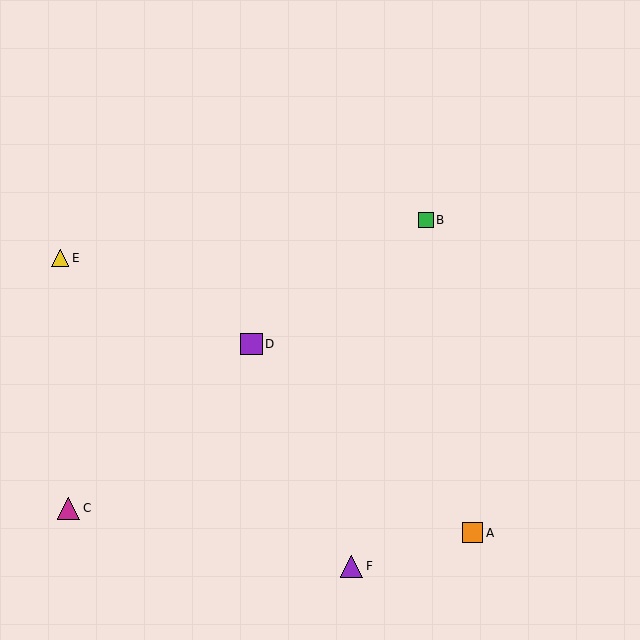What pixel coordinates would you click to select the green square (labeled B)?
Click at (426, 220) to select the green square B.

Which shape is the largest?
The purple triangle (labeled F) is the largest.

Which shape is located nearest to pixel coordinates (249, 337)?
The purple square (labeled D) at (251, 344) is nearest to that location.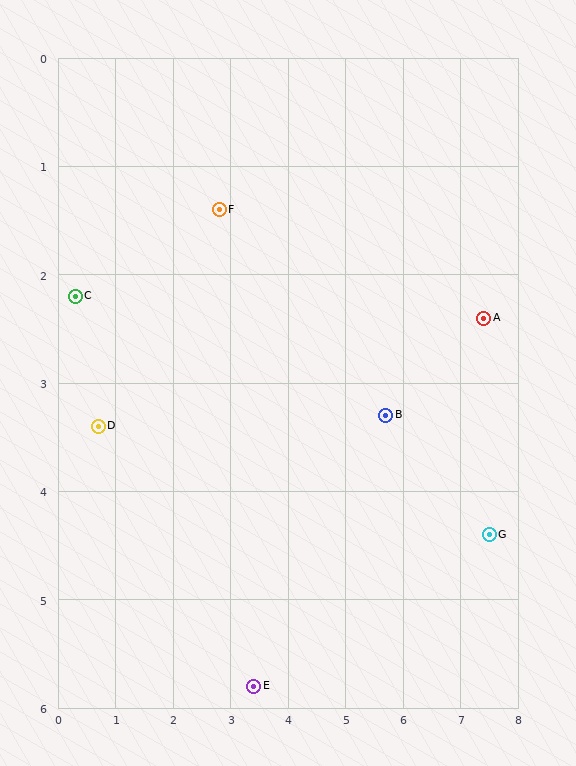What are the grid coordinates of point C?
Point C is at approximately (0.3, 2.2).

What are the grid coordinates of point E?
Point E is at approximately (3.4, 5.8).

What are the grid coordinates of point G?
Point G is at approximately (7.5, 4.4).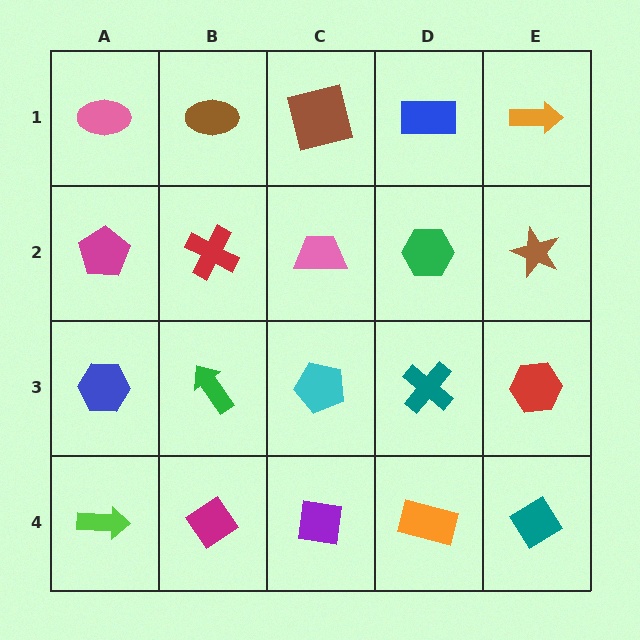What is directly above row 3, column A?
A magenta pentagon.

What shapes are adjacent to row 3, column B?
A red cross (row 2, column B), a magenta diamond (row 4, column B), a blue hexagon (row 3, column A), a cyan pentagon (row 3, column C).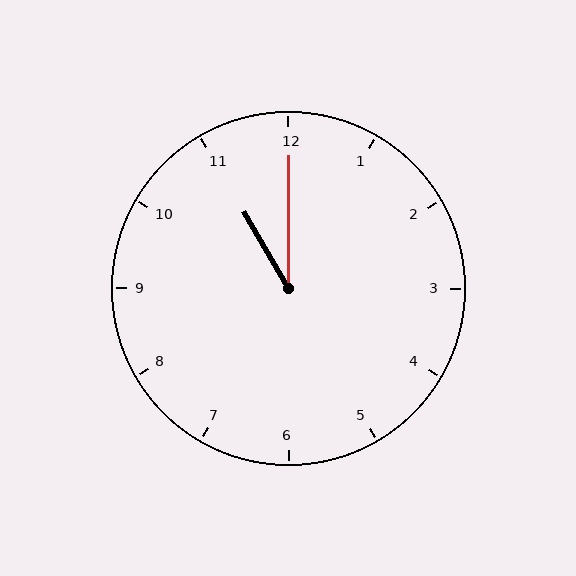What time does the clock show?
11:00.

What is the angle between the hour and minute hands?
Approximately 30 degrees.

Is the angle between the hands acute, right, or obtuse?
It is acute.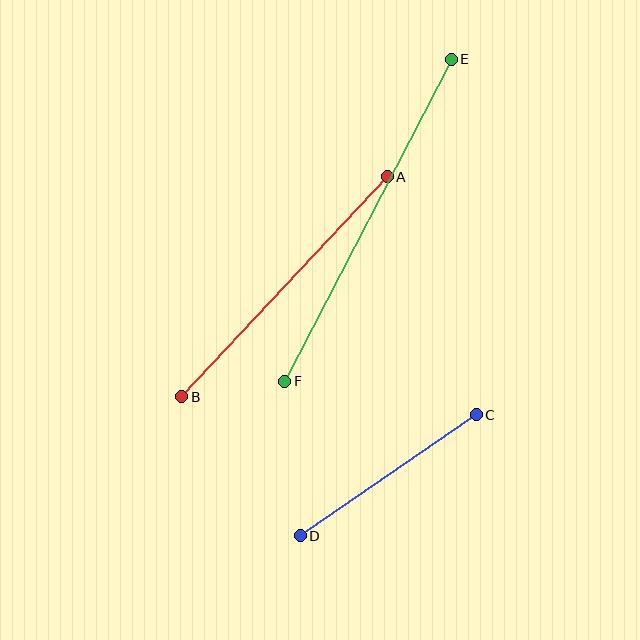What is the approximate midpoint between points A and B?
The midpoint is at approximately (284, 287) pixels.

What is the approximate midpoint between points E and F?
The midpoint is at approximately (368, 220) pixels.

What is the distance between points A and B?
The distance is approximately 301 pixels.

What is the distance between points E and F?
The distance is approximately 362 pixels.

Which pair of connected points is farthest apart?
Points E and F are farthest apart.